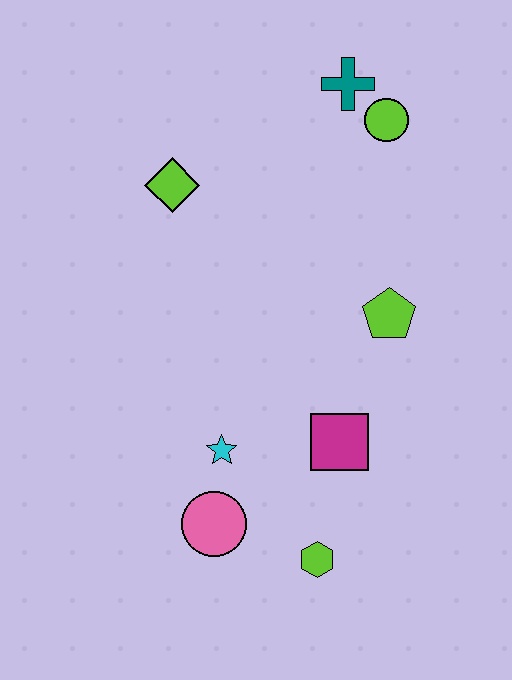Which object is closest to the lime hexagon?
The pink circle is closest to the lime hexagon.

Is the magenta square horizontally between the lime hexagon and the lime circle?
Yes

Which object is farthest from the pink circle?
The teal cross is farthest from the pink circle.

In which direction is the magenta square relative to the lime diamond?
The magenta square is below the lime diamond.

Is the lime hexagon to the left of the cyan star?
No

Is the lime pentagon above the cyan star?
Yes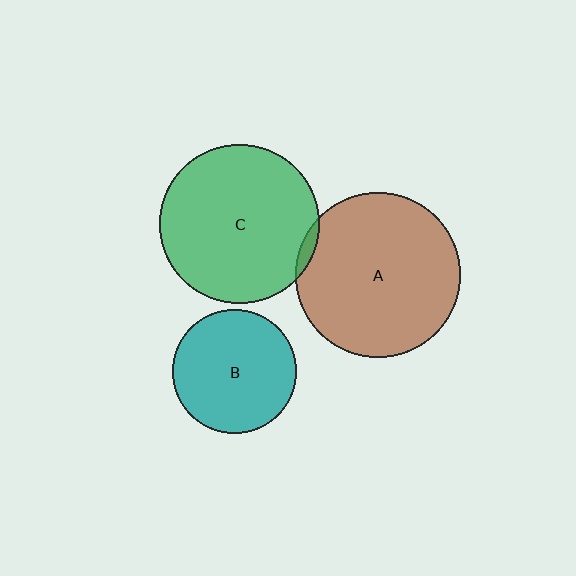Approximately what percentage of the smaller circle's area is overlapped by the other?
Approximately 5%.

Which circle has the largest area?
Circle A (brown).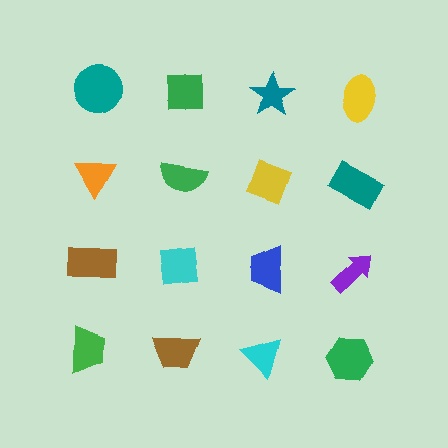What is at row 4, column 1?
A green trapezoid.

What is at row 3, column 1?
A brown rectangle.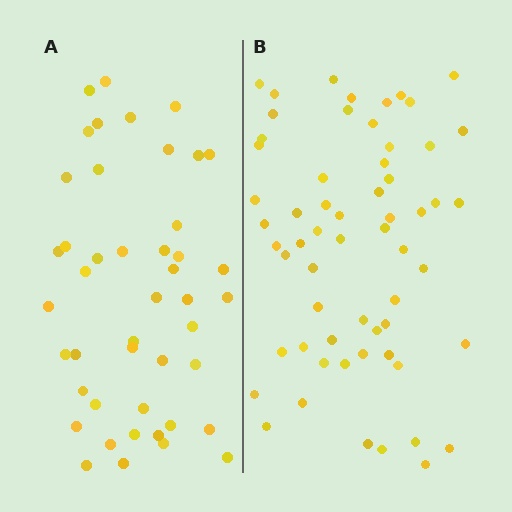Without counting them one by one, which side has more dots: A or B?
Region B (the right region) has more dots.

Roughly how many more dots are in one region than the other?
Region B has approximately 15 more dots than region A.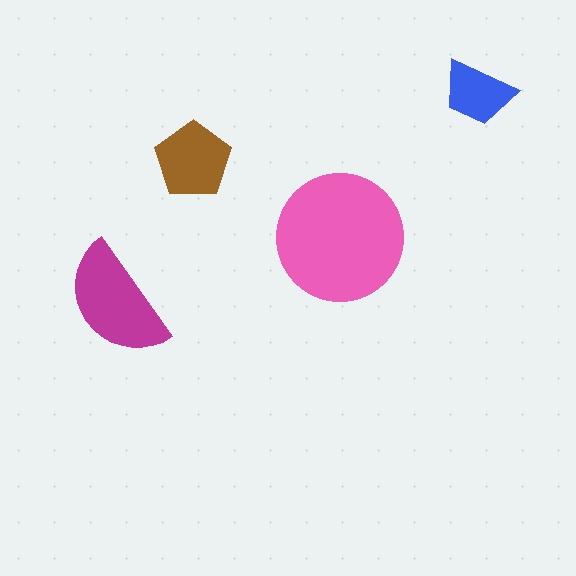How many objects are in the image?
There are 4 objects in the image.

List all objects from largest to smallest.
The pink circle, the magenta semicircle, the brown pentagon, the blue trapezoid.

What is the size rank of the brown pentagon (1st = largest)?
3rd.